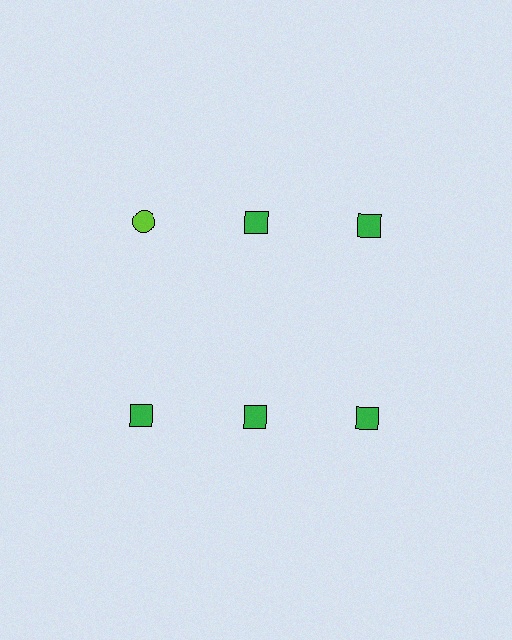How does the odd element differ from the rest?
It differs in both color (lime instead of green) and shape (circle instead of square).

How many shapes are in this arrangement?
There are 6 shapes arranged in a grid pattern.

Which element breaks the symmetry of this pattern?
The lime circle in the top row, leftmost column breaks the symmetry. All other shapes are green squares.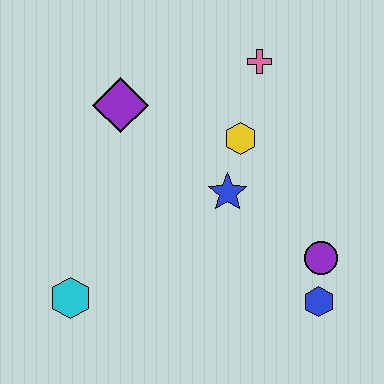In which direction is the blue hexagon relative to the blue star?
The blue hexagon is below the blue star.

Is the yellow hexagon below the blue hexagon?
No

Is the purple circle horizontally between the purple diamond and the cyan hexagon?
No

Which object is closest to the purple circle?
The blue hexagon is closest to the purple circle.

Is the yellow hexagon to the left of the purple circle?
Yes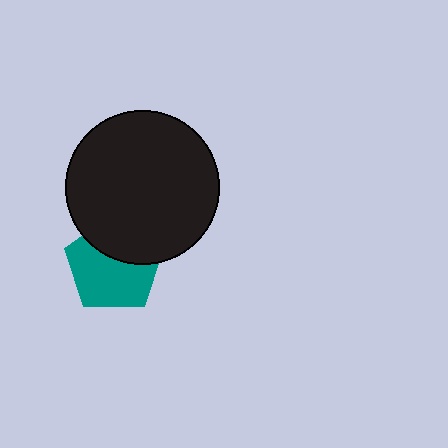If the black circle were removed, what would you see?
You would see the complete teal pentagon.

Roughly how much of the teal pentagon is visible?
About half of it is visible (roughly 62%).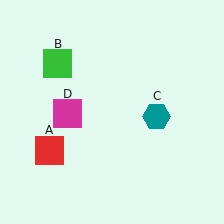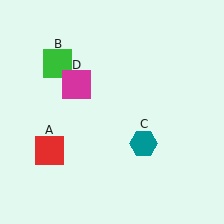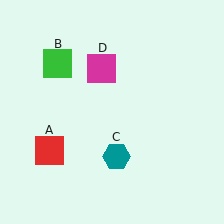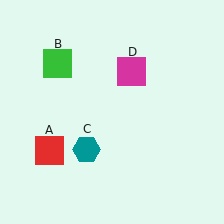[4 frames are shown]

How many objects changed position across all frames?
2 objects changed position: teal hexagon (object C), magenta square (object D).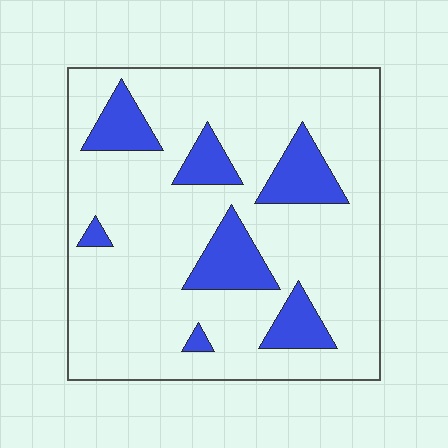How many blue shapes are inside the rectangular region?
7.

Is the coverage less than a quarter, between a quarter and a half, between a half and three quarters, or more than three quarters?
Less than a quarter.